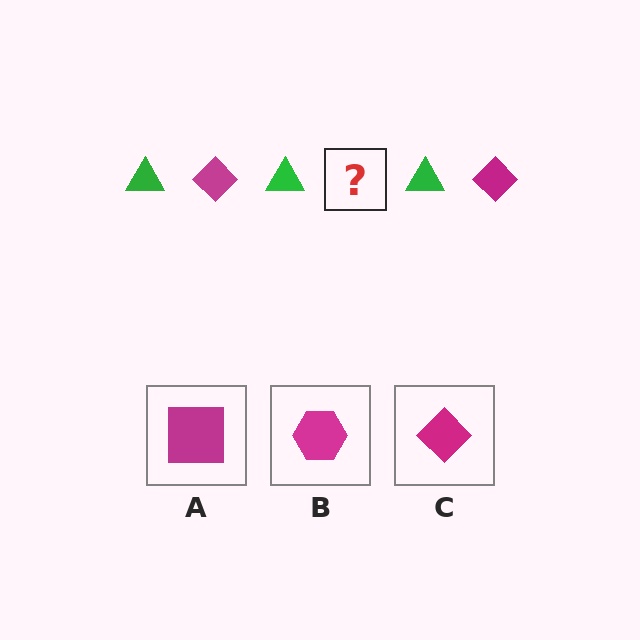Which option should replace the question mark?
Option C.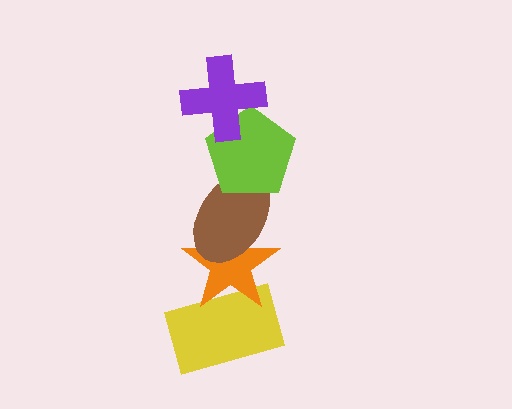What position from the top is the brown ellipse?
The brown ellipse is 3rd from the top.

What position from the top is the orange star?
The orange star is 4th from the top.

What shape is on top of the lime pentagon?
The purple cross is on top of the lime pentagon.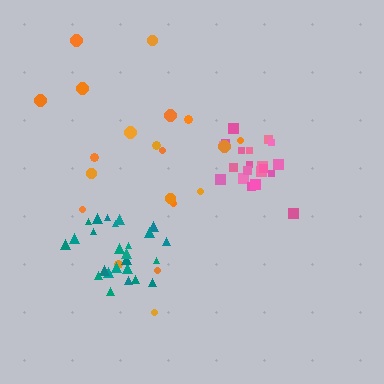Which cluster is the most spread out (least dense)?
Orange.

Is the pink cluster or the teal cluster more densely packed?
Teal.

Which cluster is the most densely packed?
Teal.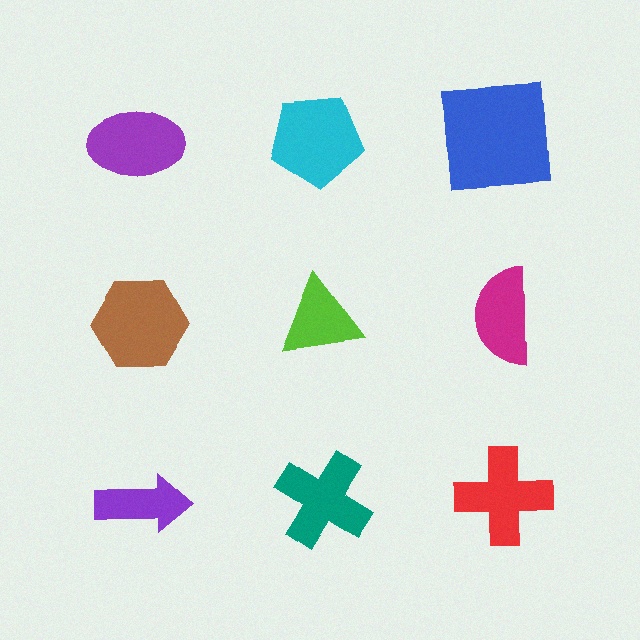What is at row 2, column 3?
A magenta semicircle.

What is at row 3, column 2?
A teal cross.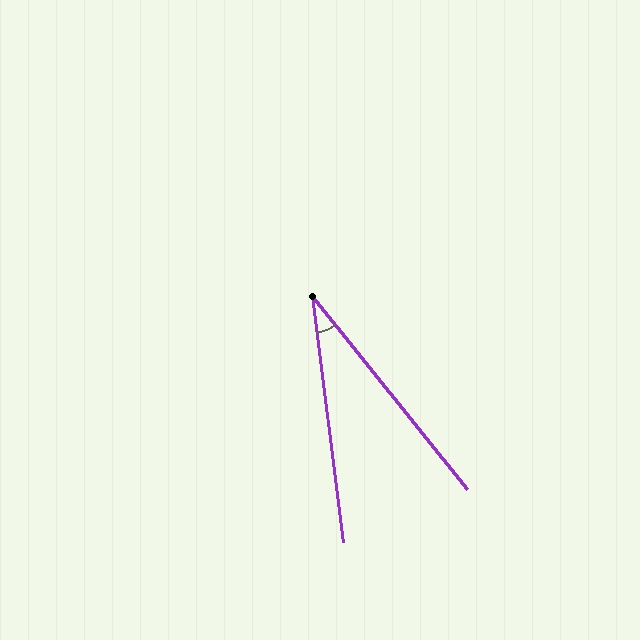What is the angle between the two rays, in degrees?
Approximately 32 degrees.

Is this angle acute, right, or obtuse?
It is acute.